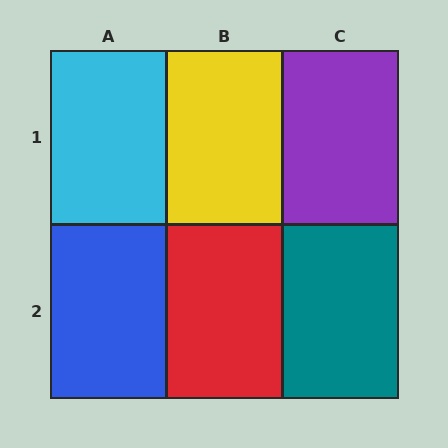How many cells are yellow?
1 cell is yellow.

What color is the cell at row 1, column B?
Yellow.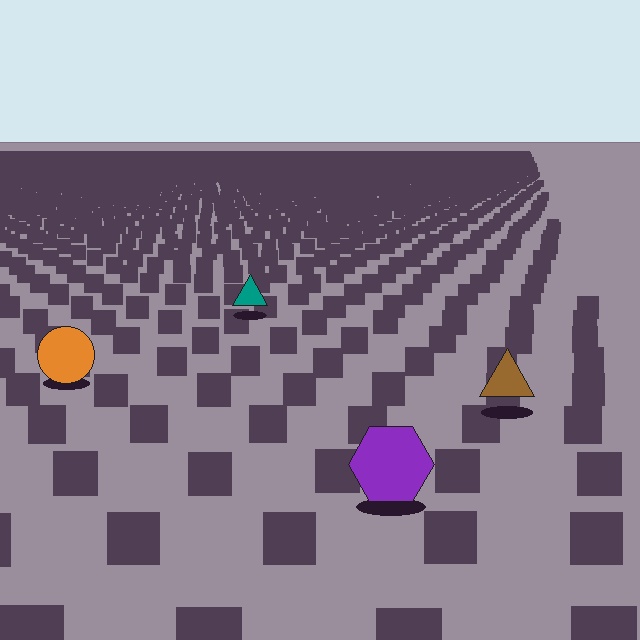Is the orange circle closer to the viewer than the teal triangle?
Yes. The orange circle is closer — you can tell from the texture gradient: the ground texture is coarser near it.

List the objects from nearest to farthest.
From nearest to farthest: the purple hexagon, the brown triangle, the orange circle, the teal triangle.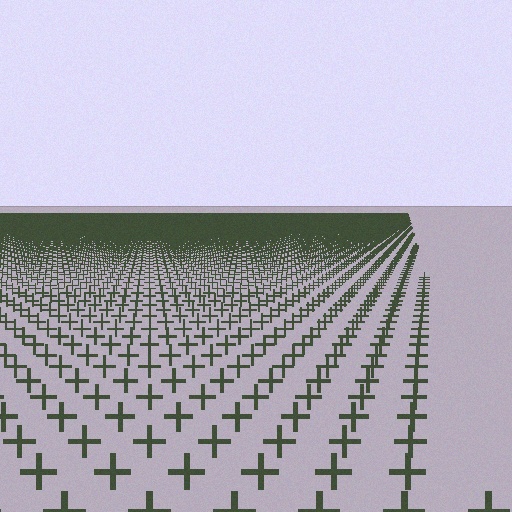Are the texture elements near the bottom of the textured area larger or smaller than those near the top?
Larger. Near the bottom, elements are closer to the viewer and appear at a bigger on-screen size.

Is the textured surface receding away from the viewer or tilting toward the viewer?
The surface is receding away from the viewer. Texture elements get smaller and denser toward the top.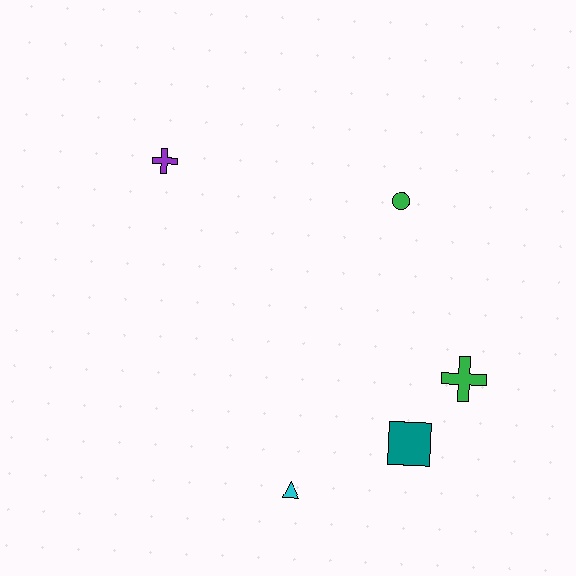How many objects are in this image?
There are 5 objects.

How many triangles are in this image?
There is 1 triangle.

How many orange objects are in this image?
There are no orange objects.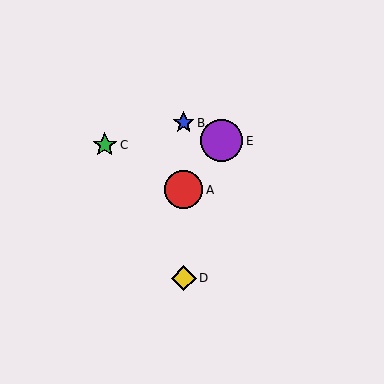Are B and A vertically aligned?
Yes, both are at x≈184.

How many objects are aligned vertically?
3 objects (A, B, D) are aligned vertically.